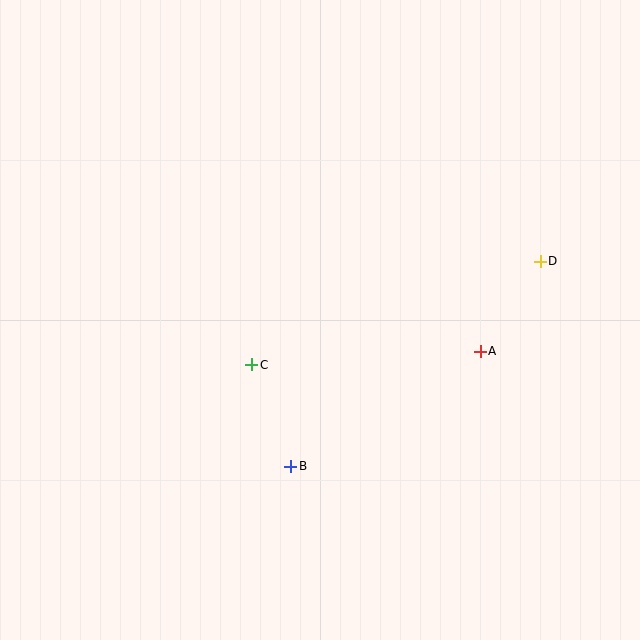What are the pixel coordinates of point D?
Point D is at (540, 261).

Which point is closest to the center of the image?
Point C at (252, 365) is closest to the center.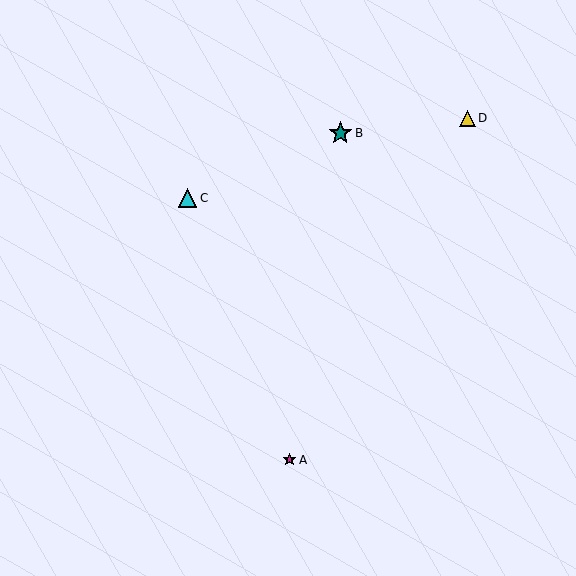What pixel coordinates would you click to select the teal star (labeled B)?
Click at (340, 133) to select the teal star B.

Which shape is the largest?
The teal star (labeled B) is the largest.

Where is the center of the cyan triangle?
The center of the cyan triangle is at (188, 198).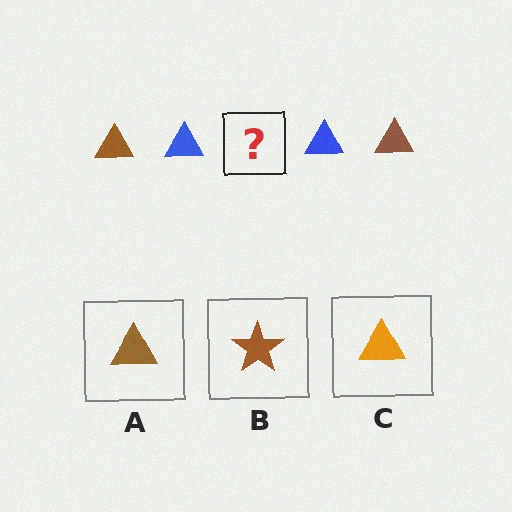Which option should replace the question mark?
Option A.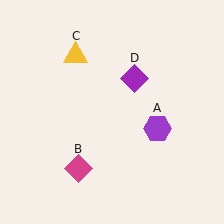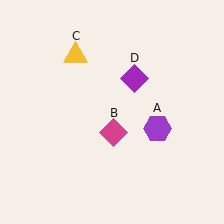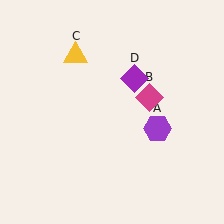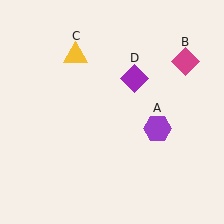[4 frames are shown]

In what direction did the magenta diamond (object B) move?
The magenta diamond (object B) moved up and to the right.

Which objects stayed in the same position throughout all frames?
Purple hexagon (object A) and yellow triangle (object C) and purple diamond (object D) remained stationary.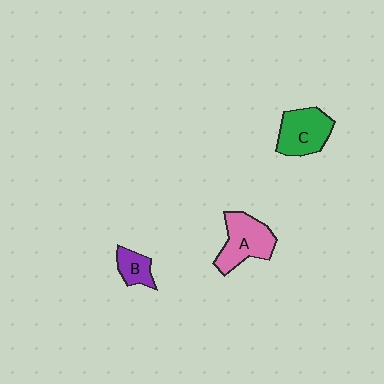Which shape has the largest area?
Shape A (pink).